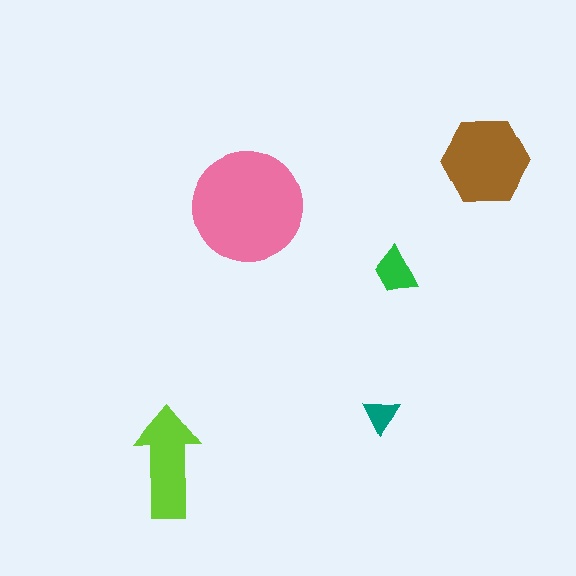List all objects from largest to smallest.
The pink circle, the brown hexagon, the lime arrow, the green trapezoid, the teal triangle.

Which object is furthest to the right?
The brown hexagon is rightmost.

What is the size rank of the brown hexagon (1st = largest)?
2nd.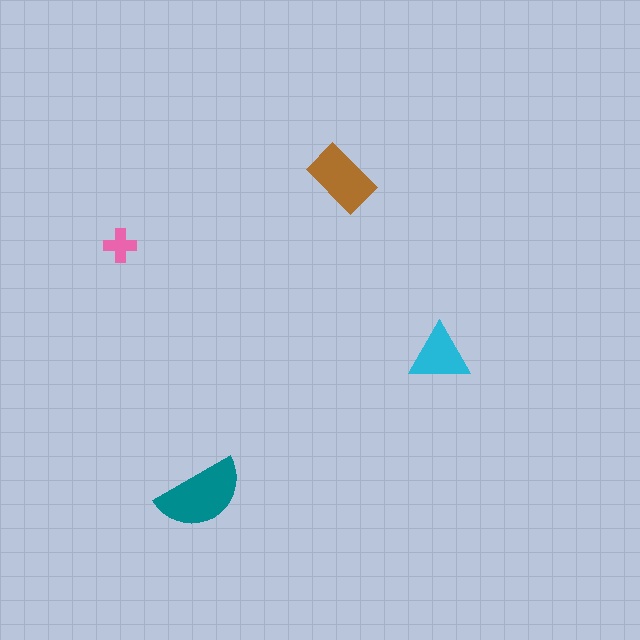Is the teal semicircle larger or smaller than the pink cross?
Larger.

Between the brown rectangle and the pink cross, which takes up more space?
The brown rectangle.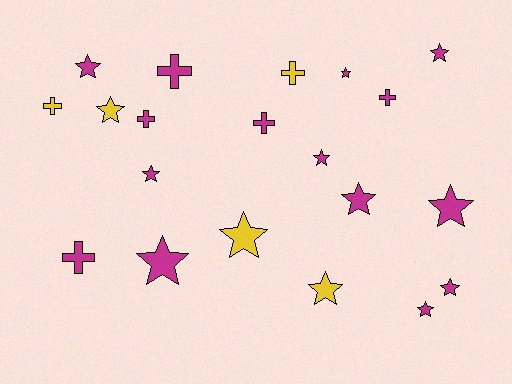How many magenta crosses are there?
There are 5 magenta crosses.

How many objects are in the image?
There are 20 objects.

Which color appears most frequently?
Magenta, with 15 objects.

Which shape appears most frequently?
Star, with 13 objects.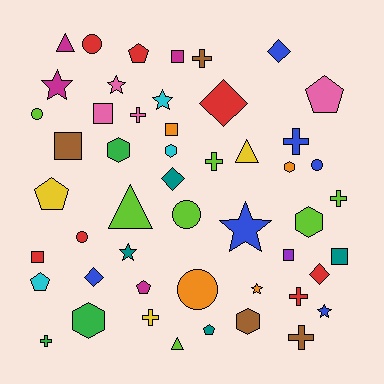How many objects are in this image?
There are 50 objects.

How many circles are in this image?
There are 6 circles.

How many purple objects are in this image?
There is 1 purple object.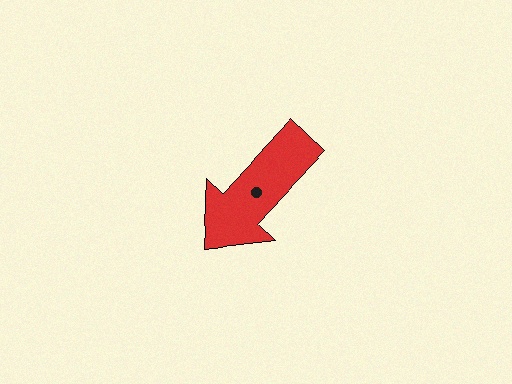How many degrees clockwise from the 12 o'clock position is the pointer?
Approximately 223 degrees.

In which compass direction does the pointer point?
Southwest.